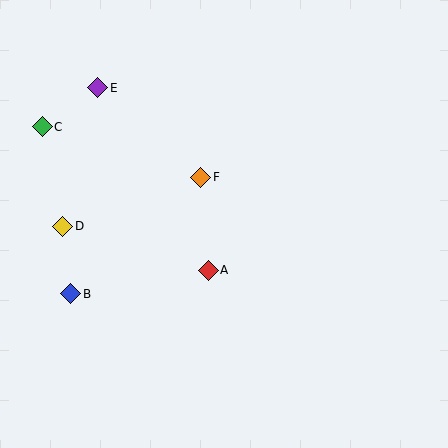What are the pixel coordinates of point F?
Point F is at (201, 177).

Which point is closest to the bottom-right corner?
Point A is closest to the bottom-right corner.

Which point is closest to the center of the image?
Point A at (208, 270) is closest to the center.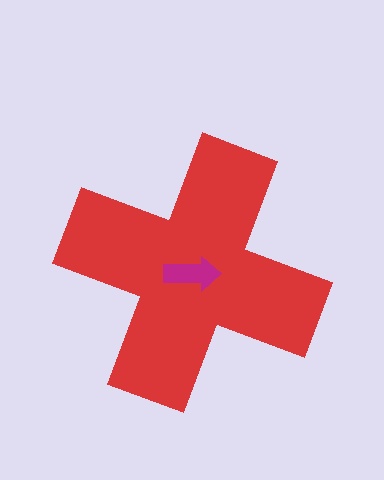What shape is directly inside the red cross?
The magenta arrow.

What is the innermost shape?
The magenta arrow.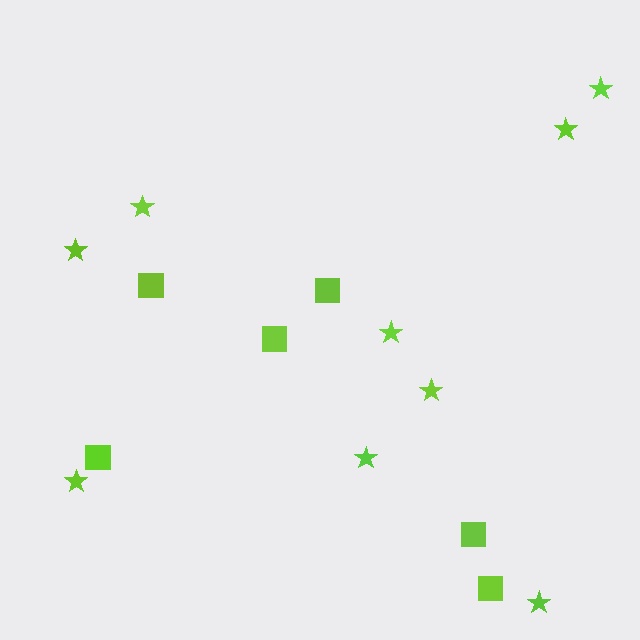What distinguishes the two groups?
There are 2 groups: one group of squares (6) and one group of stars (9).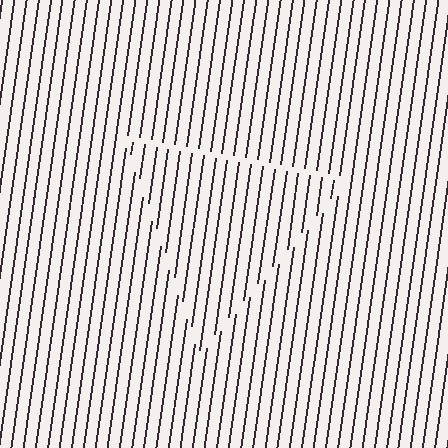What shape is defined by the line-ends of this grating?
An illusory triangle. The interior of the shape contains the same grating, shifted by half a period — the contour is defined by the phase discontinuity where line-ends from the inner and outer gratings abut.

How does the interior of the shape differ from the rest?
The interior of the shape contains the same grating, shifted by half a period — the contour is defined by the phase discontinuity where line-ends from the inner and outer gratings abut.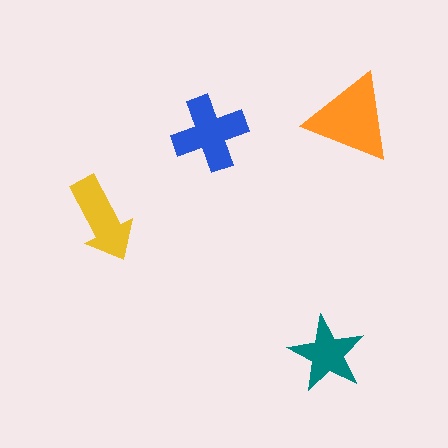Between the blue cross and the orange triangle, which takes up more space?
The orange triangle.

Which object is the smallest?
The teal star.